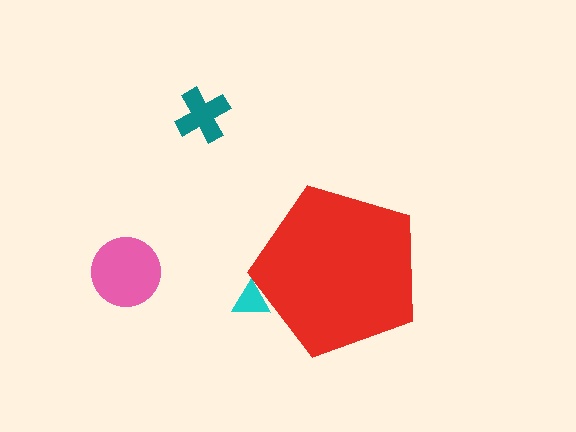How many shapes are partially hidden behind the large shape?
1 shape is partially hidden.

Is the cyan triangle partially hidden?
Yes, the cyan triangle is partially hidden behind the red pentagon.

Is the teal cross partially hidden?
No, the teal cross is fully visible.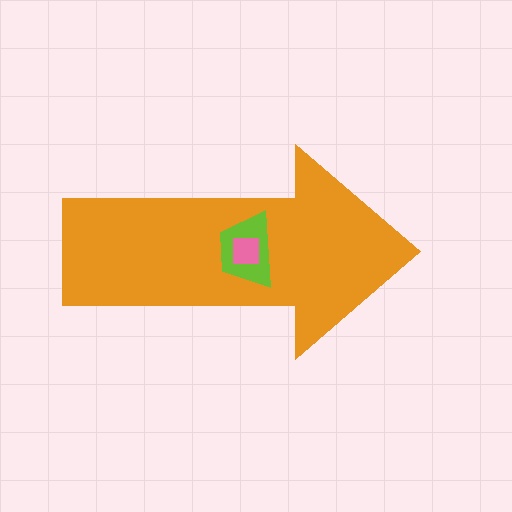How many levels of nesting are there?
3.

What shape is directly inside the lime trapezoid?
The pink square.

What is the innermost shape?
The pink square.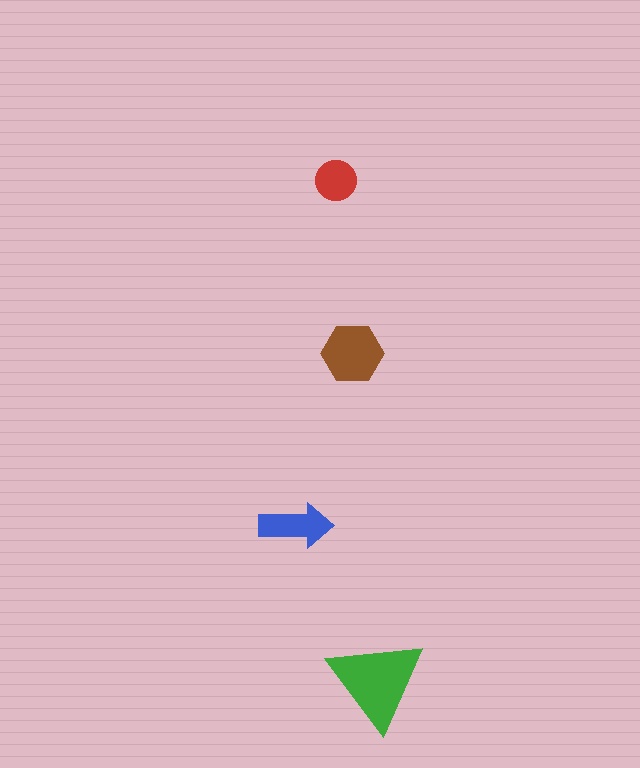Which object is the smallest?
The red circle.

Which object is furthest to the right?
The green triangle is rightmost.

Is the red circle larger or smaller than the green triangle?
Smaller.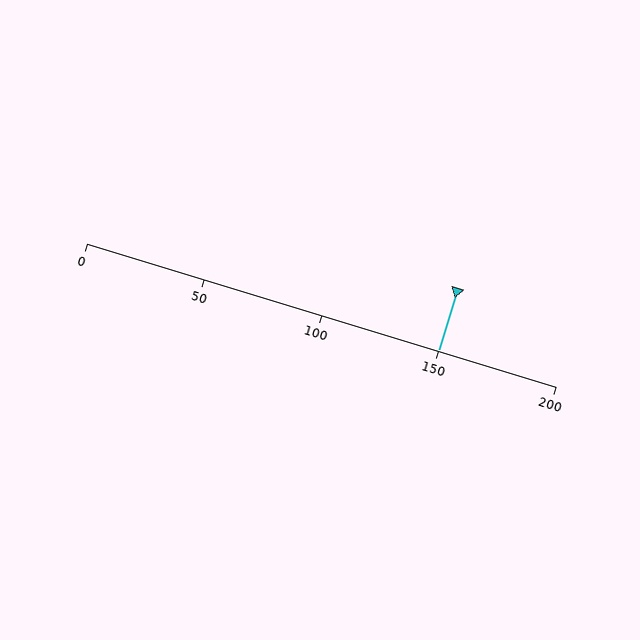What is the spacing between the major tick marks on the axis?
The major ticks are spaced 50 apart.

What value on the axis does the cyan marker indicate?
The marker indicates approximately 150.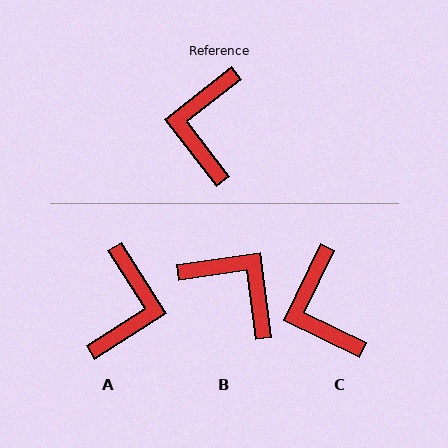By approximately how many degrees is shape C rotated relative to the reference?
Approximately 26 degrees counter-clockwise.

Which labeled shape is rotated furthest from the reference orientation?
A, about 174 degrees away.